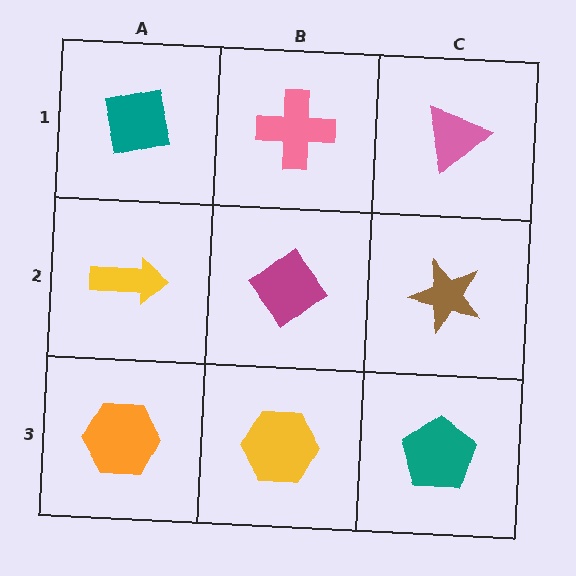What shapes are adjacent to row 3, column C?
A brown star (row 2, column C), a yellow hexagon (row 3, column B).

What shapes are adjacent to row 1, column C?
A brown star (row 2, column C), a pink cross (row 1, column B).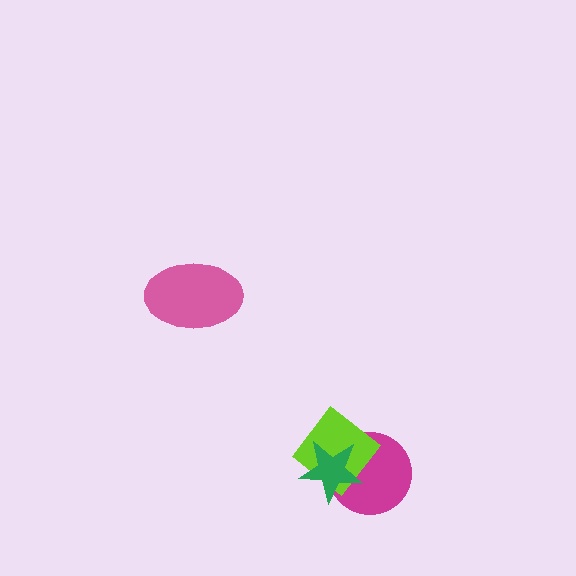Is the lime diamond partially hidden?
Yes, it is partially covered by another shape.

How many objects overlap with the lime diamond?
2 objects overlap with the lime diamond.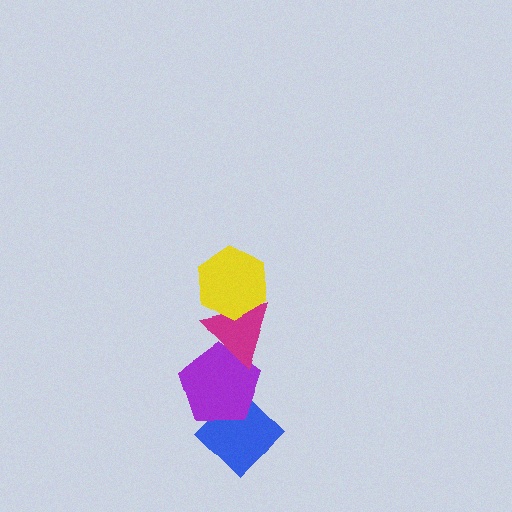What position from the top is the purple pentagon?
The purple pentagon is 3rd from the top.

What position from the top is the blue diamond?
The blue diamond is 4th from the top.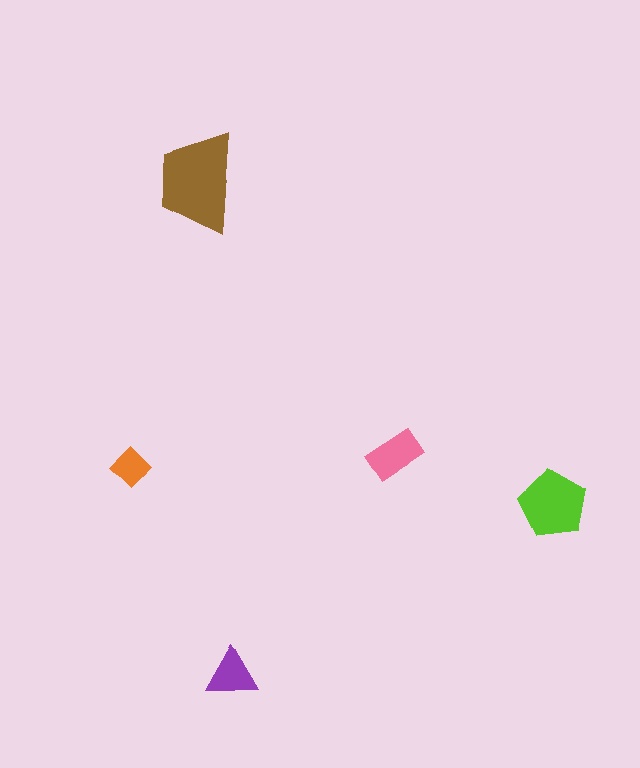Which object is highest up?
The brown trapezoid is topmost.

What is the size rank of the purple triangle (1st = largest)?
4th.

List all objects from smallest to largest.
The orange diamond, the purple triangle, the pink rectangle, the lime pentagon, the brown trapezoid.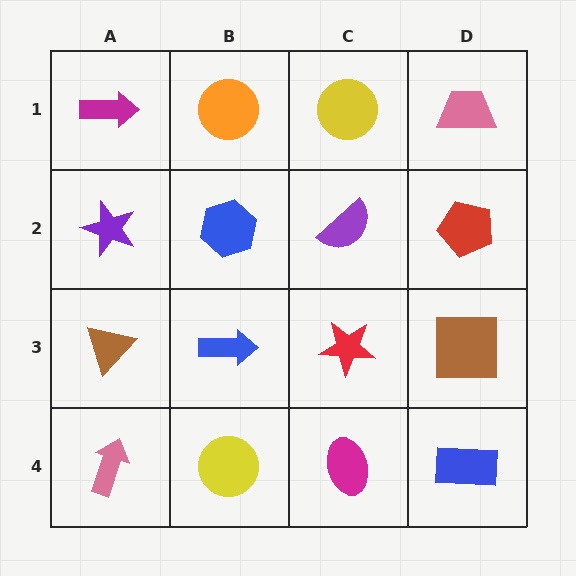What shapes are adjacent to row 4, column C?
A red star (row 3, column C), a yellow circle (row 4, column B), a blue rectangle (row 4, column D).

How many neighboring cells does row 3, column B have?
4.